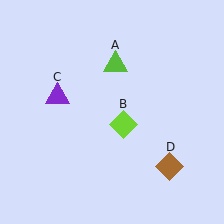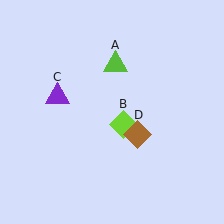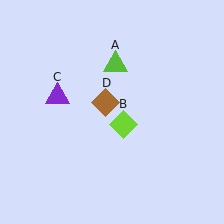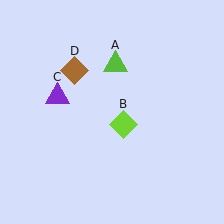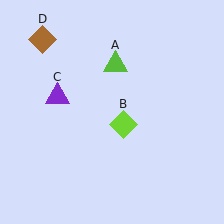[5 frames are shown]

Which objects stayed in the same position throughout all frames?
Lime triangle (object A) and lime diamond (object B) and purple triangle (object C) remained stationary.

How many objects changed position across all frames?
1 object changed position: brown diamond (object D).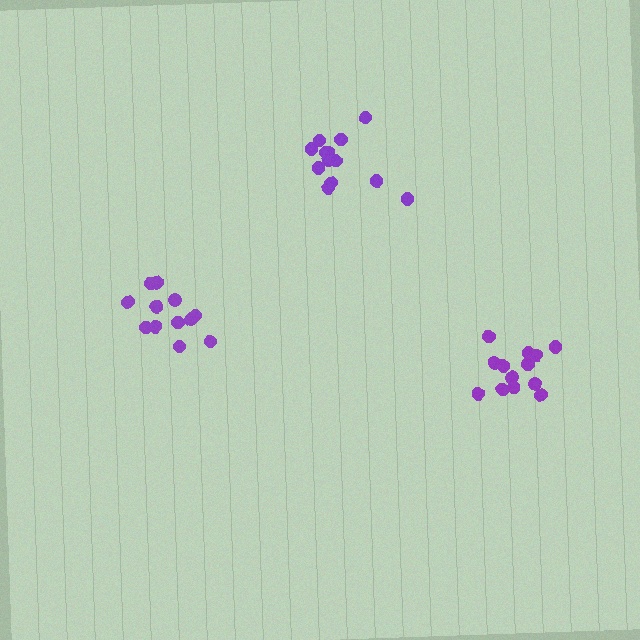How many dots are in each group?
Group 1: 13 dots, Group 2: 12 dots, Group 3: 14 dots (39 total).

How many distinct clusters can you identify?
There are 3 distinct clusters.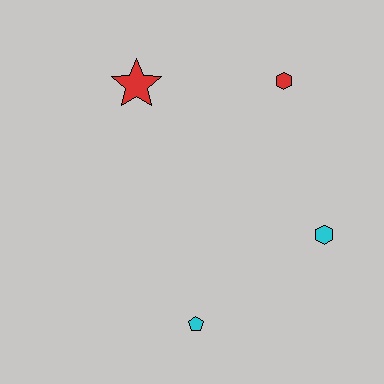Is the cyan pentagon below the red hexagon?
Yes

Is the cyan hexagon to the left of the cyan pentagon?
No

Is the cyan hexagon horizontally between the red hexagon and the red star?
No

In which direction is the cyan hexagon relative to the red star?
The cyan hexagon is to the right of the red star.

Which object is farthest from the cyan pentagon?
The red hexagon is farthest from the cyan pentagon.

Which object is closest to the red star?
The red hexagon is closest to the red star.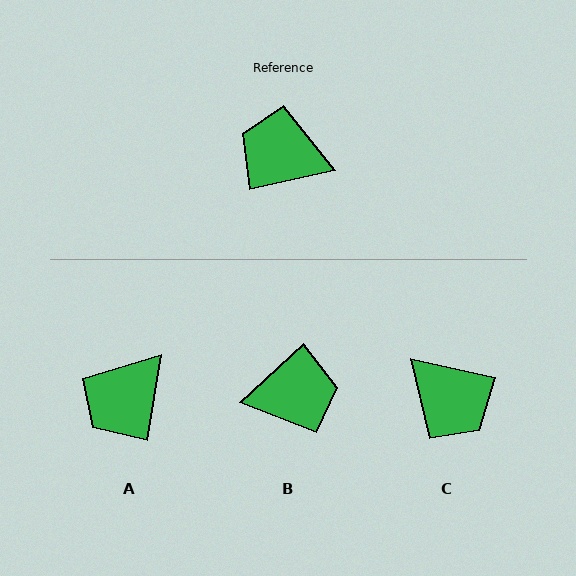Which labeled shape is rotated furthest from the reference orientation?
C, about 155 degrees away.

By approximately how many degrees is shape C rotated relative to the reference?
Approximately 155 degrees counter-clockwise.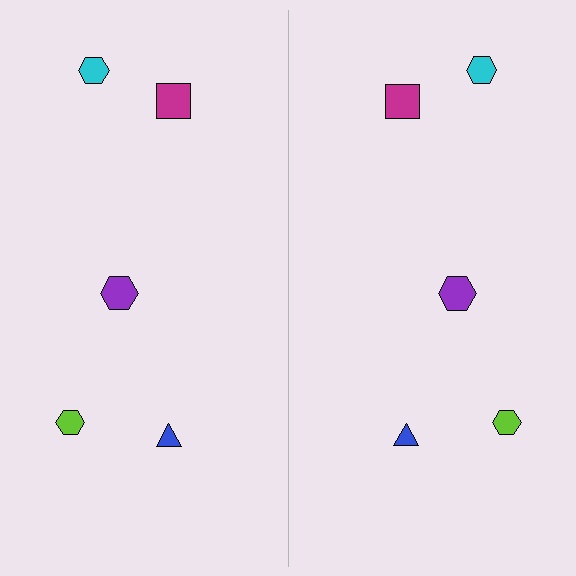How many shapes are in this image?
There are 10 shapes in this image.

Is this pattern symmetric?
Yes, this pattern has bilateral (reflection) symmetry.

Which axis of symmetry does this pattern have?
The pattern has a vertical axis of symmetry running through the center of the image.